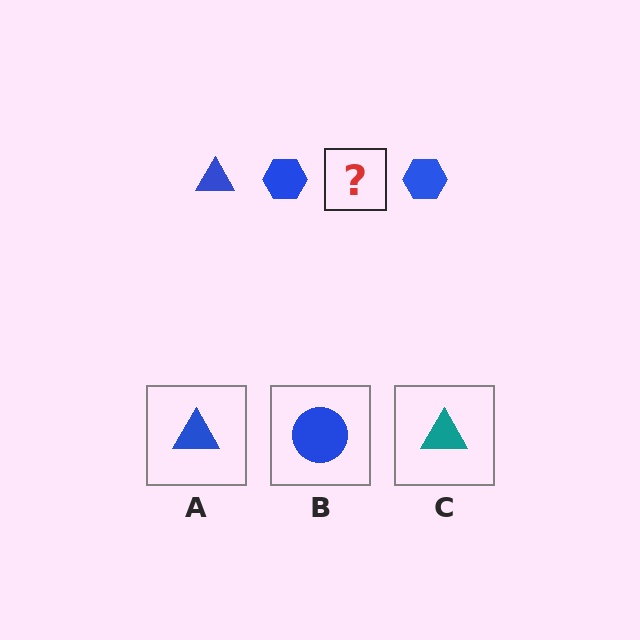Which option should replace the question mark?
Option A.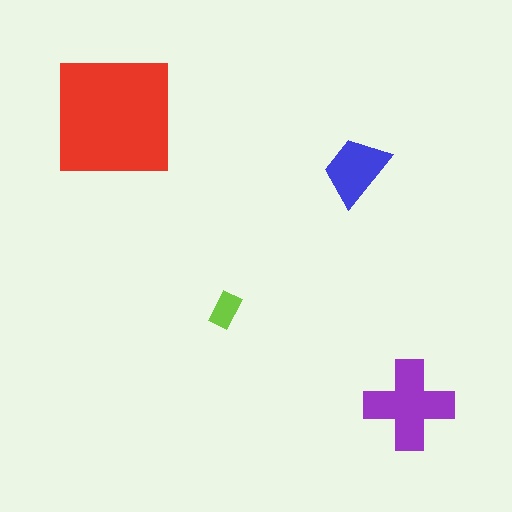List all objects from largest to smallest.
The red square, the purple cross, the blue trapezoid, the lime rectangle.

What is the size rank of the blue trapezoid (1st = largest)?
3rd.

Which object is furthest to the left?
The red square is leftmost.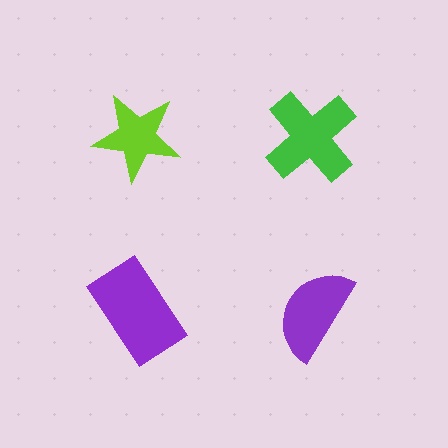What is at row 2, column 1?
A purple rectangle.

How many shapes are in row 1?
2 shapes.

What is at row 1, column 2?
A green cross.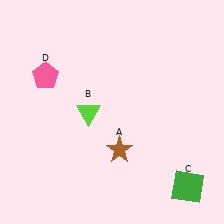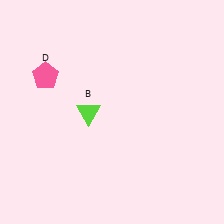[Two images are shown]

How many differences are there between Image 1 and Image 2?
There are 2 differences between the two images.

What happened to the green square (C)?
The green square (C) was removed in Image 2. It was in the bottom-right area of Image 1.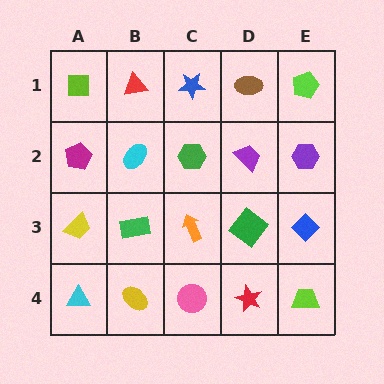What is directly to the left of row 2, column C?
A cyan ellipse.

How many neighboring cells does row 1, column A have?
2.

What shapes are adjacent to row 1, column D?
A purple trapezoid (row 2, column D), a blue star (row 1, column C), a lime pentagon (row 1, column E).